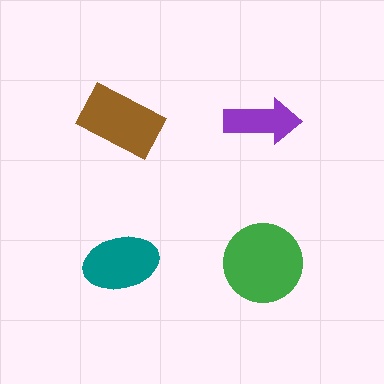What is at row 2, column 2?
A green circle.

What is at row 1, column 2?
A purple arrow.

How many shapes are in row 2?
2 shapes.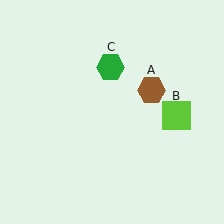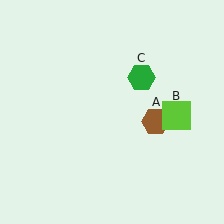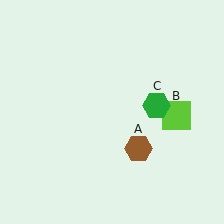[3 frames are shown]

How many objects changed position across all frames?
2 objects changed position: brown hexagon (object A), green hexagon (object C).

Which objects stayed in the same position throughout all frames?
Lime square (object B) remained stationary.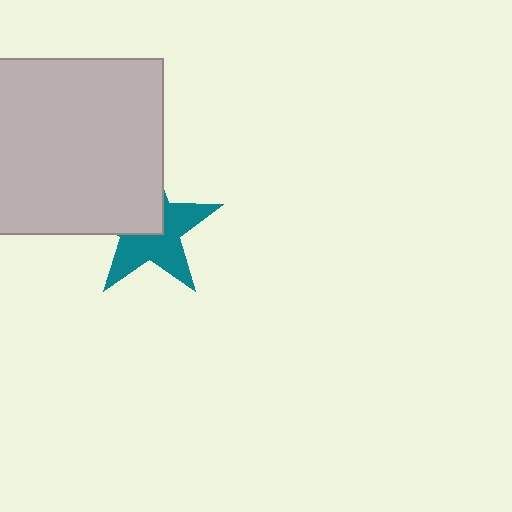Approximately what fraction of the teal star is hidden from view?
Roughly 43% of the teal star is hidden behind the light gray square.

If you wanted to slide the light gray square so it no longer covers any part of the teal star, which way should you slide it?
Slide it toward the upper-left — that is the most direct way to separate the two shapes.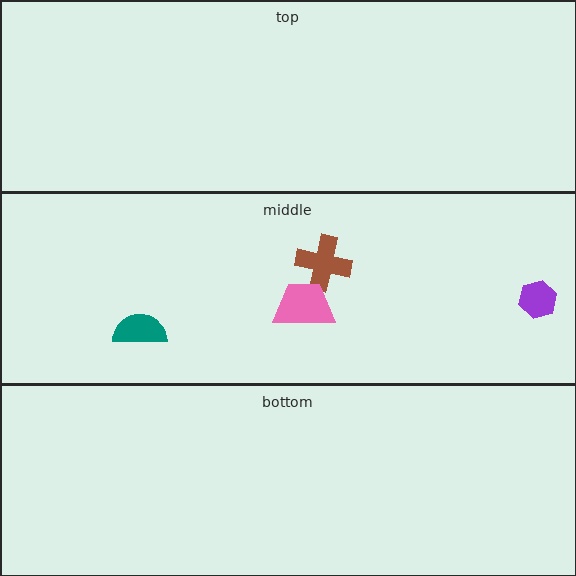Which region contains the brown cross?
The middle region.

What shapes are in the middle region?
The purple hexagon, the teal semicircle, the brown cross, the pink trapezoid.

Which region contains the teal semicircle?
The middle region.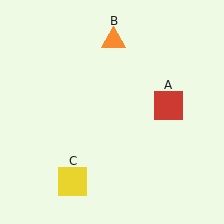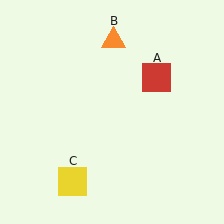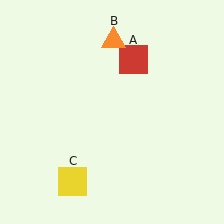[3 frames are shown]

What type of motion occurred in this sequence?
The red square (object A) rotated counterclockwise around the center of the scene.